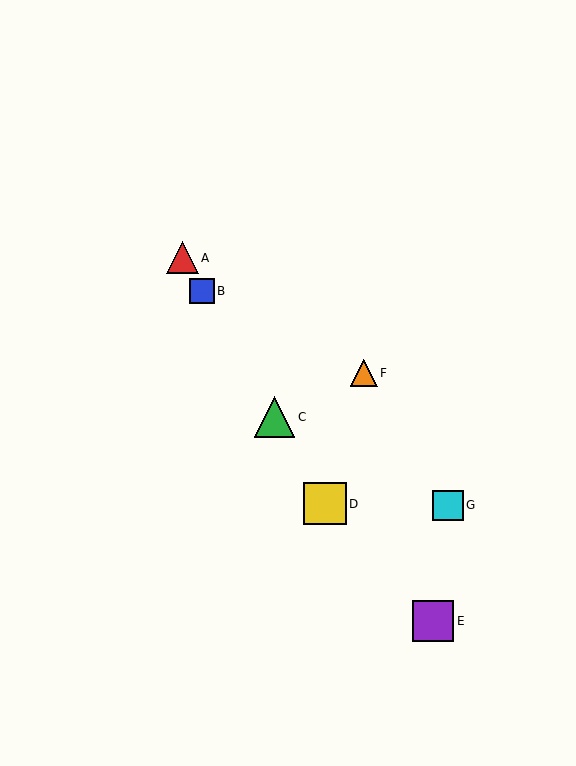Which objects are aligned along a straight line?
Objects A, B, C, D are aligned along a straight line.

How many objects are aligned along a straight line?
4 objects (A, B, C, D) are aligned along a straight line.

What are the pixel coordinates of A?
Object A is at (182, 258).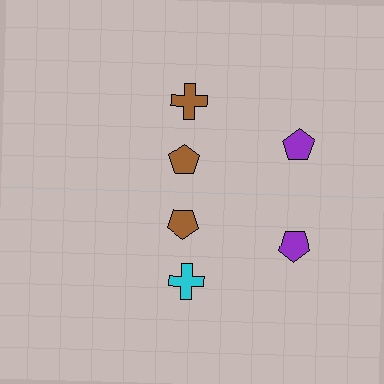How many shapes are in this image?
There are 6 shapes in this image.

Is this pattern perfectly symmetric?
No, the pattern is not perfectly symmetric. The cyan cross on the bottom side breaks the symmetry — its mirror counterpart is brown.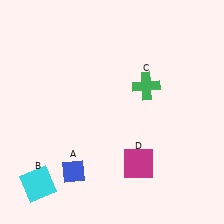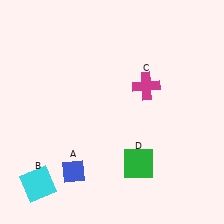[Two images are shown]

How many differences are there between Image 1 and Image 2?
There are 2 differences between the two images.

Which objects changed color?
C changed from green to magenta. D changed from magenta to green.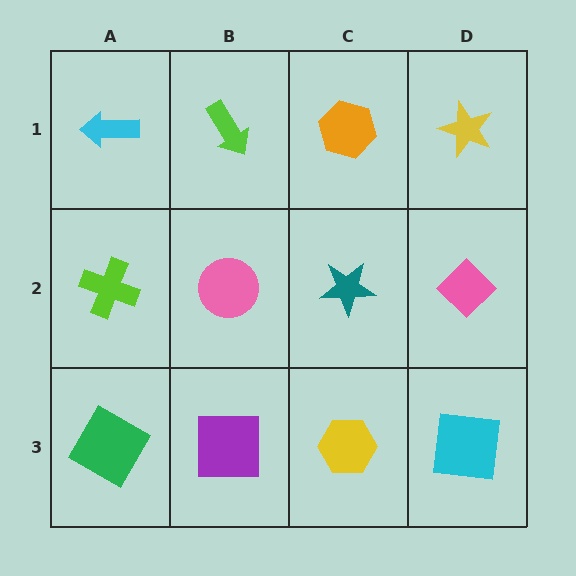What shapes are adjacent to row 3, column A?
A lime cross (row 2, column A), a purple square (row 3, column B).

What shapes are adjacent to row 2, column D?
A yellow star (row 1, column D), a cyan square (row 3, column D), a teal star (row 2, column C).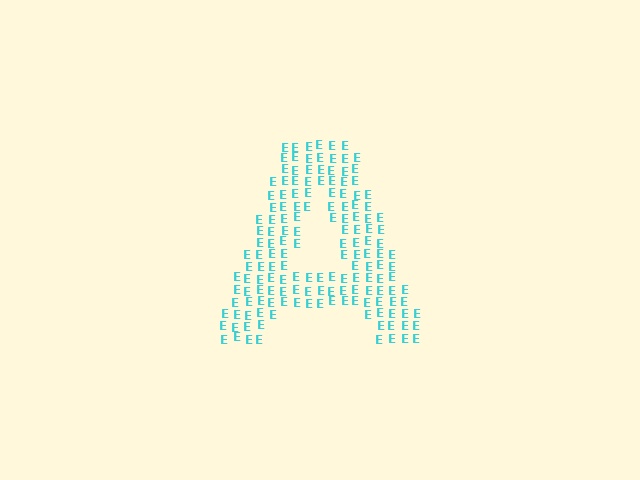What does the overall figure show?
The overall figure shows the letter A.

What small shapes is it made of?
It is made of small letter E's.